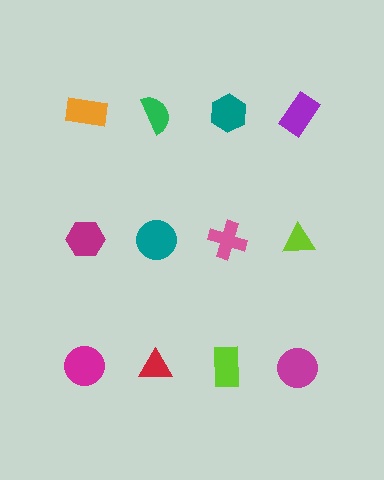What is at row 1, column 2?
A green semicircle.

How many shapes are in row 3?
4 shapes.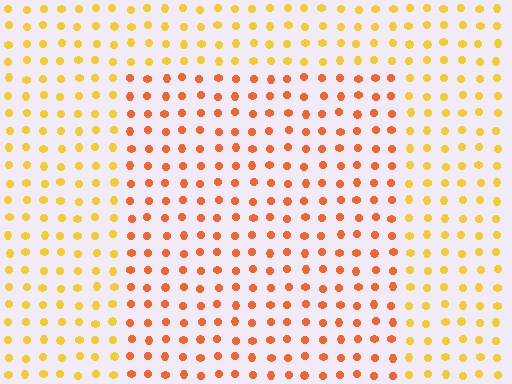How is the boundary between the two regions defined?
The boundary is defined purely by a slight shift in hue (about 32 degrees). Spacing, size, and orientation are identical on both sides.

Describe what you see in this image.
The image is filled with small yellow elements in a uniform arrangement. A rectangle-shaped region is visible where the elements are tinted to a slightly different hue, forming a subtle color boundary.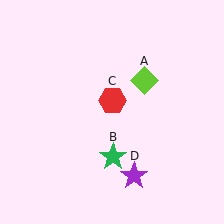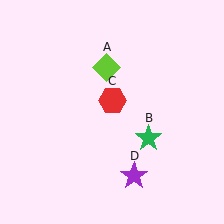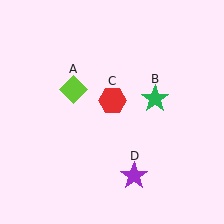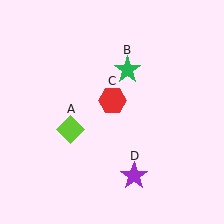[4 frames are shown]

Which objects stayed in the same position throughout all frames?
Red hexagon (object C) and purple star (object D) remained stationary.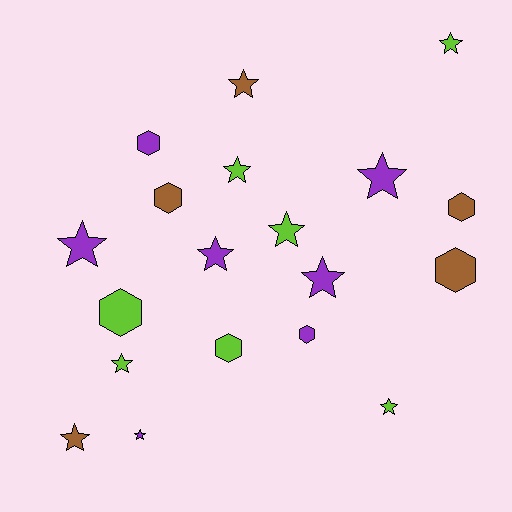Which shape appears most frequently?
Star, with 12 objects.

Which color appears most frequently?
Purple, with 7 objects.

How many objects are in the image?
There are 19 objects.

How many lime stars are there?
There are 5 lime stars.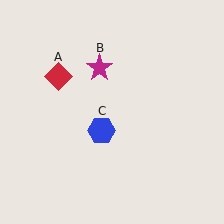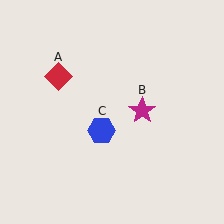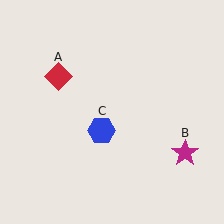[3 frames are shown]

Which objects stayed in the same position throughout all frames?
Red diamond (object A) and blue hexagon (object C) remained stationary.